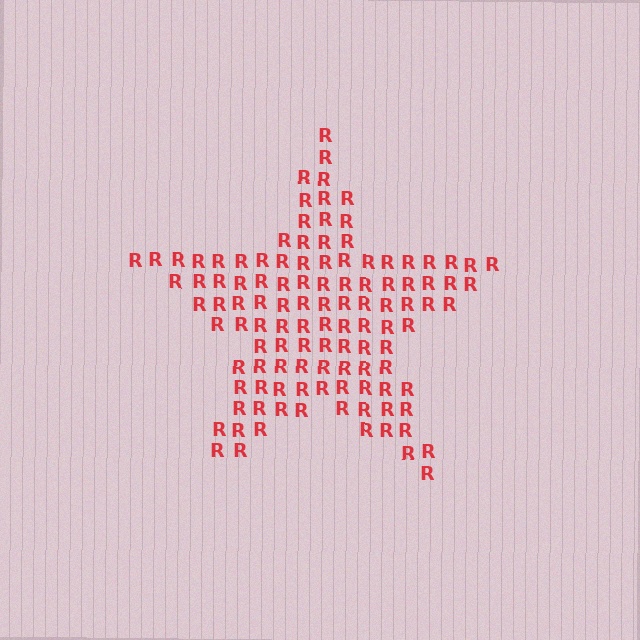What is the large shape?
The large shape is a star.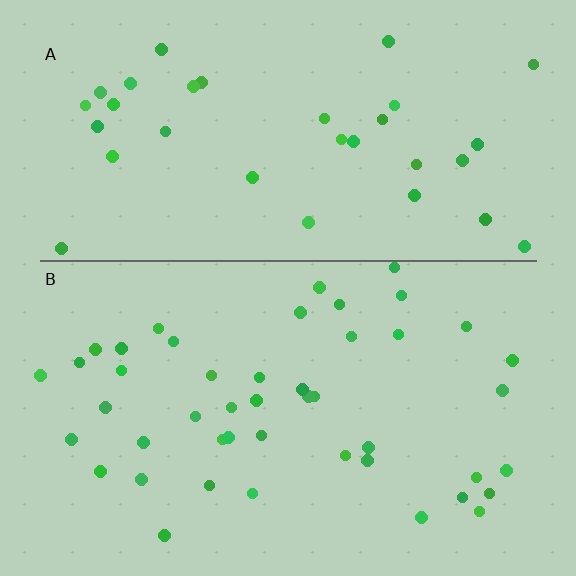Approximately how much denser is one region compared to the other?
Approximately 1.4× — region B over region A.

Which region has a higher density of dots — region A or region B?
B (the bottom).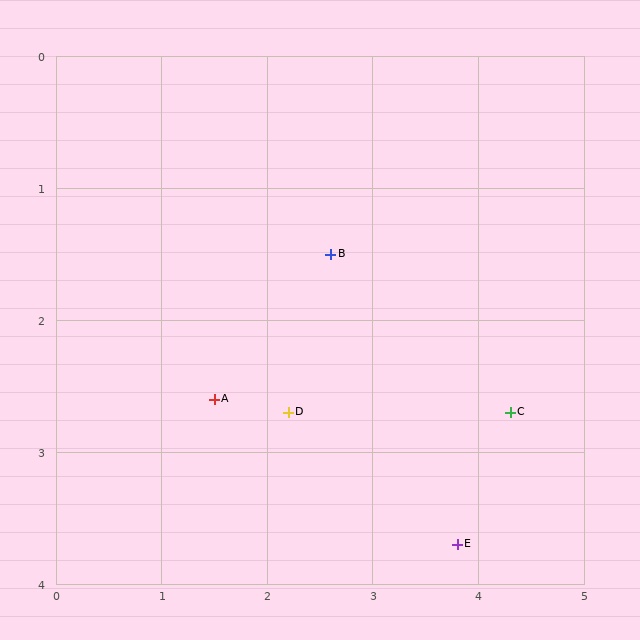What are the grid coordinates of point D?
Point D is at approximately (2.2, 2.7).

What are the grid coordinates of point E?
Point E is at approximately (3.8, 3.7).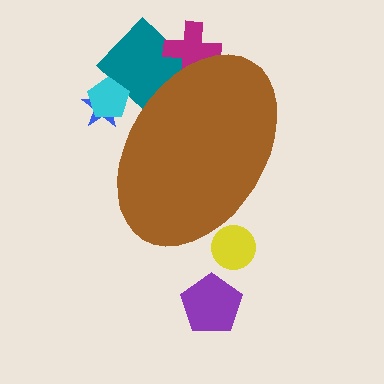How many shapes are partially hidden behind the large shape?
5 shapes are partially hidden.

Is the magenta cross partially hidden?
Yes, the magenta cross is partially hidden behind the brown ellipse.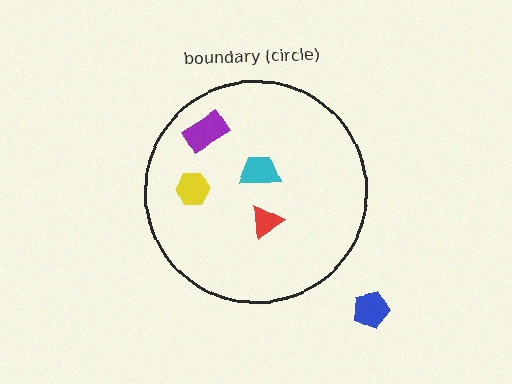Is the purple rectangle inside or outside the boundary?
Inside.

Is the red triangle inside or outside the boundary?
Inside.